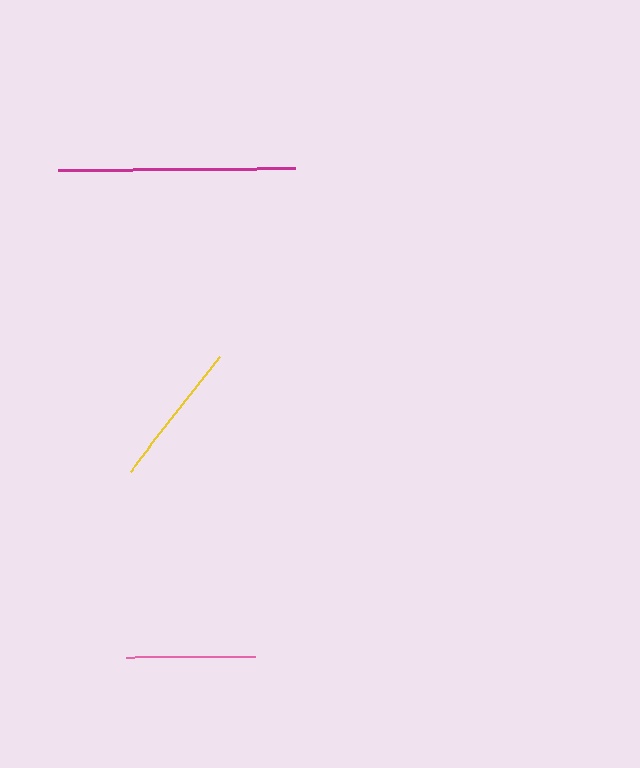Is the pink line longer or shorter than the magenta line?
The magenta line is longer than the pink line.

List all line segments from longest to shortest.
From longest to shortest: magenta, yellow, pink.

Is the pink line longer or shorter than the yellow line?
The yellow line is longer than the pink line.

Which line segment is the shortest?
The pink line is the shortest at approximately 129 pixels.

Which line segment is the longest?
The magenta line is the longest at approximately 236 pixels.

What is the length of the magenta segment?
The magenta segment is approximately 236 pixels long.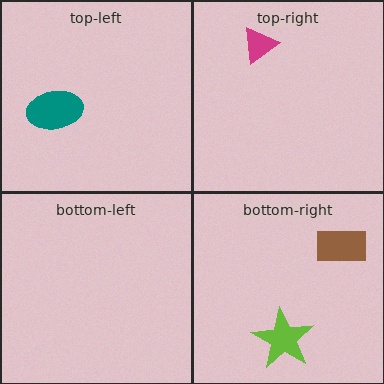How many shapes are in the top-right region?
1.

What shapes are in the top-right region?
The magenta triangle.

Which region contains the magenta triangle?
The top-right region.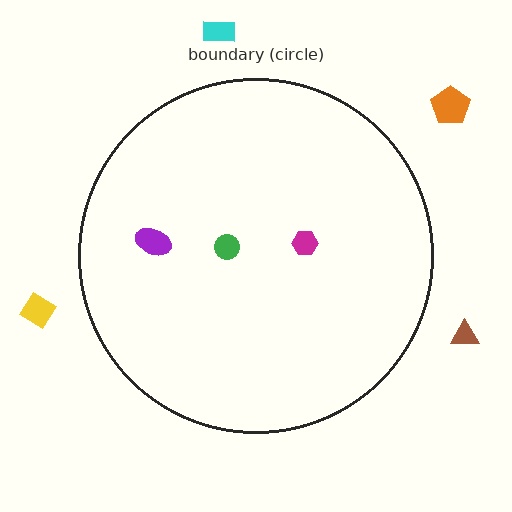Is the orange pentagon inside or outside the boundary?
Outside.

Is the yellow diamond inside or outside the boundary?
Outside.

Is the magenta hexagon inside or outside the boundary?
Inside.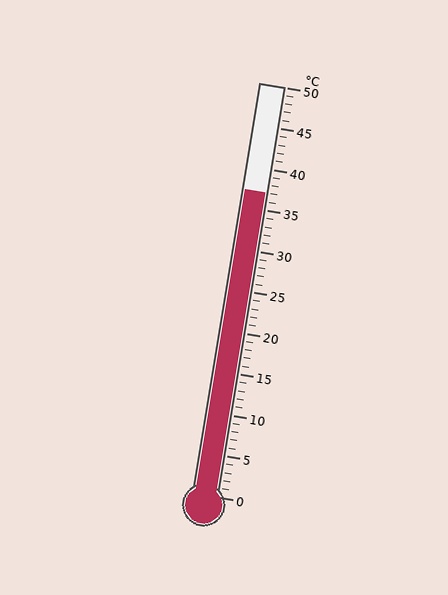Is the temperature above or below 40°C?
The temperature is below 40°C.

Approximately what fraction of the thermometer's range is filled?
The thermometer is filled to approximately 75% of its range.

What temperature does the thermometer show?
The thermometer shows approximately 37°C.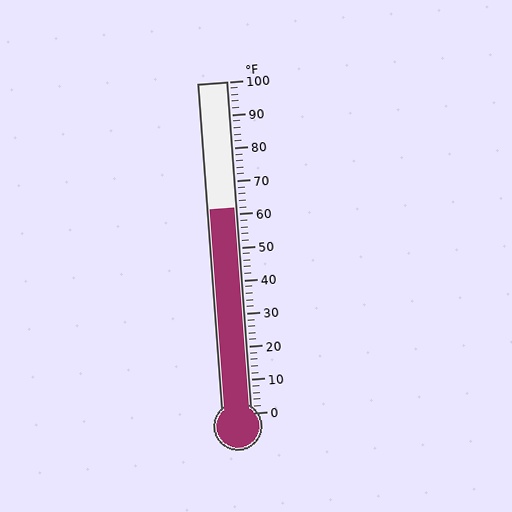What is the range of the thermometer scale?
The thermometer scale ranges from 0°F to 100°F.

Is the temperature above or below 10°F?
The temperature is above 10°F.